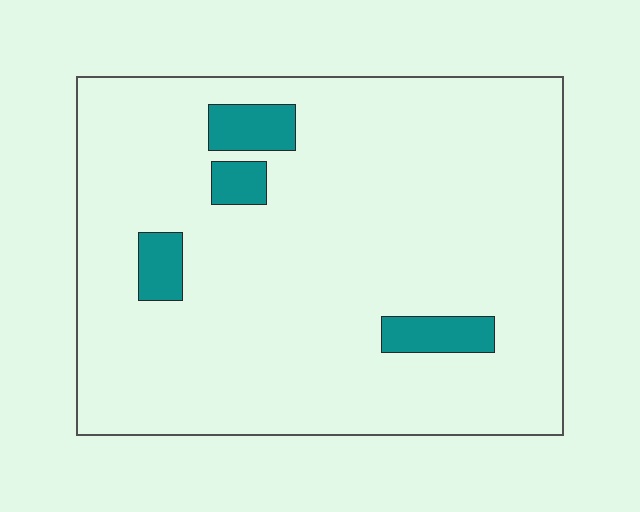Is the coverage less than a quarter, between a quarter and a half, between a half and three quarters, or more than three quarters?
Less than a quarter.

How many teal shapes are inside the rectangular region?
4.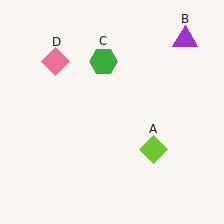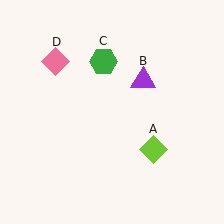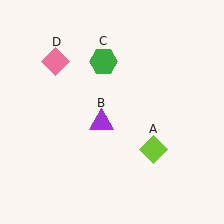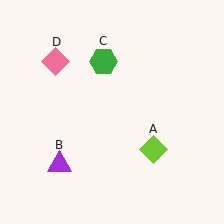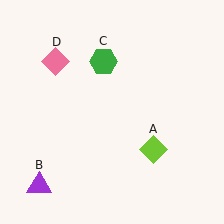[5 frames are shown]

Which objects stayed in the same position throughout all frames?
Lime diamond (object A) and green hexagon (object C) and pink diamond (object D) remained stationary.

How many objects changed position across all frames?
1 object changed position: purple triangle (object B).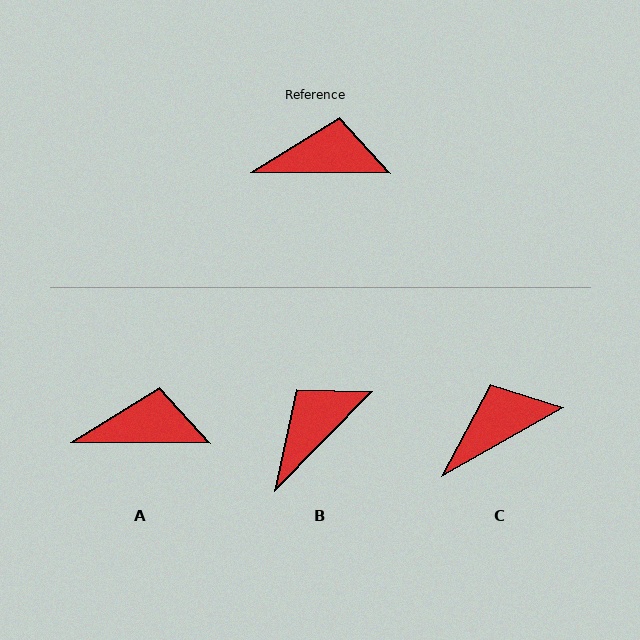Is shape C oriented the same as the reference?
No, it is off by about 30 degrees.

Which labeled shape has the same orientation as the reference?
A.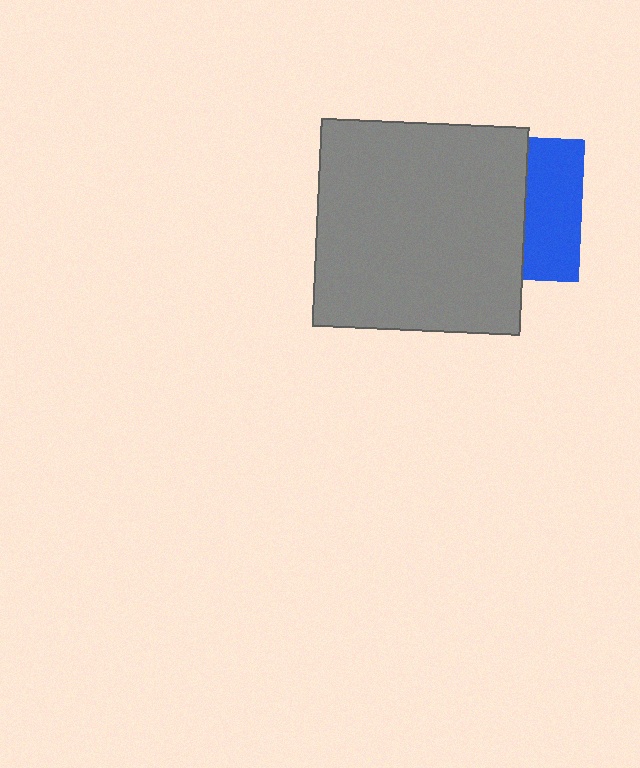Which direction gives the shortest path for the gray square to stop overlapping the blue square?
Moving left gives the shortest separation.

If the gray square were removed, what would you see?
You would see the complete blue square.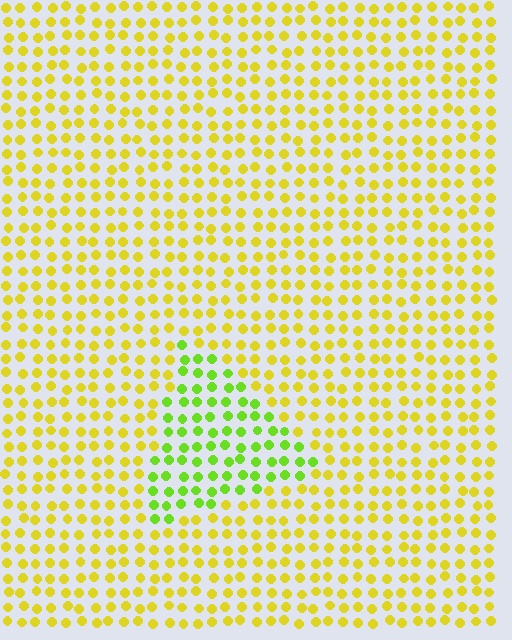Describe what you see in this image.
The image is filled with small yellow elements in a uniform arrangement. A triangle-shaped region is visible where the elements are tinted to a slightly different hue, forming a subtle color boundary.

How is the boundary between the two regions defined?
The boundary is defined purely by a slight shift in hue (about 40 degrees). Spacing, size, and orientation are identical on both sides.